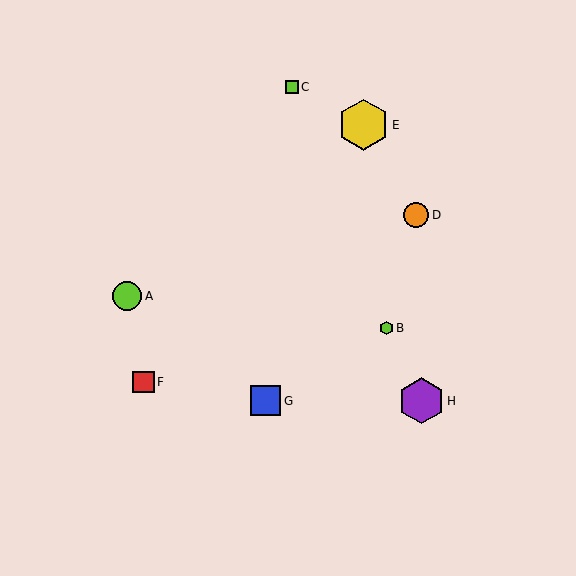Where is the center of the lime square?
The center of the lime square is at (292, 87).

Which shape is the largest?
The yellow hexagon (labeled E) is the largest.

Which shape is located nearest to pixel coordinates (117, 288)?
The lime circle (labeled A) at (127, 296) is nearest to that location.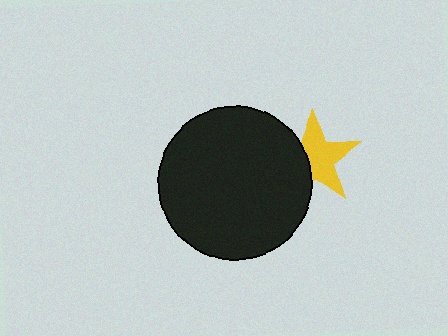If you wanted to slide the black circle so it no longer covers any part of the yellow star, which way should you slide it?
Slide it left — that is the most direct way to separate the two shapes.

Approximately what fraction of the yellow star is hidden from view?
Roughly 36% of the yellow star is hidden behind the black circle.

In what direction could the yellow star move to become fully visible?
The yellow star could move right. That would shift it out from behind the black circle entirely.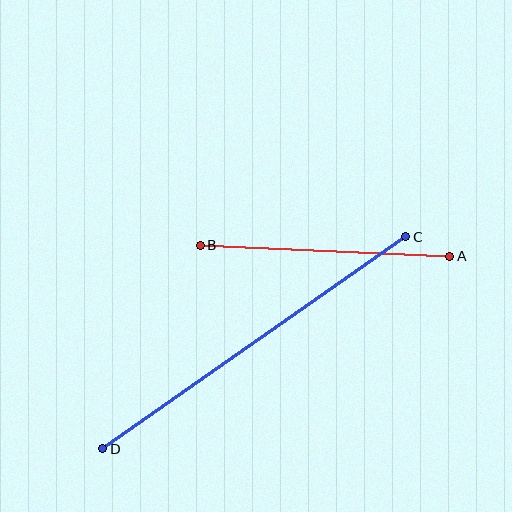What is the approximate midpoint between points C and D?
The midpoint is at approximately (254, 343) pixels.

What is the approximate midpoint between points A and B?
The midpoint is at approximately (325, 251) pixels.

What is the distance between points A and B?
The distance is approximately 250 pixels.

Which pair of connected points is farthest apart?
Points C and D are farthest apart.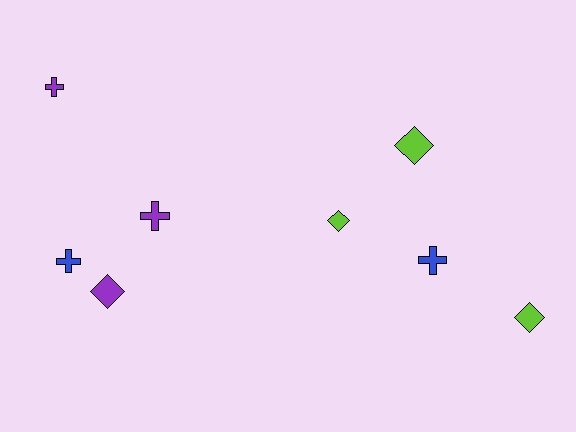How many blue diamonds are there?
There are no blue diamonds.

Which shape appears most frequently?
Cross, with 4 objects.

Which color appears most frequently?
Purple, with 3 objects.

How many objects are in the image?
There are 8 objects.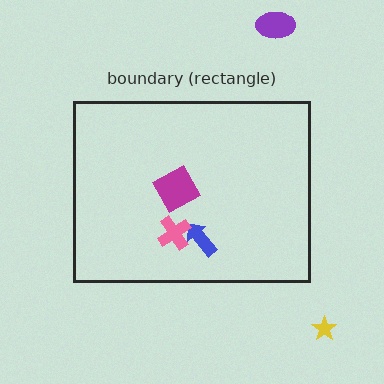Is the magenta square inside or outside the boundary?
Inside.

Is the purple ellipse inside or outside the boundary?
Outside.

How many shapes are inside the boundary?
3 inside, 2 outside.